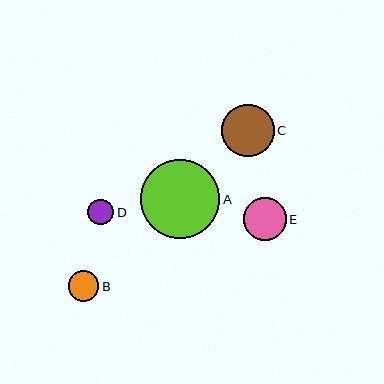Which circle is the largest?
Circle A is the largest with a size of approximately 80 pixels.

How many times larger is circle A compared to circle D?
Circle A is approximately 3.1 times the size of circle D.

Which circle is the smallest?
Circle D is the smallest with a size of approximately 26 pixels.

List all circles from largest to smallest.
From largest to smallest: A, C, E, B, D.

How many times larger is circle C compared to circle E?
Circle C is approximately 1.2 times the size of circle E.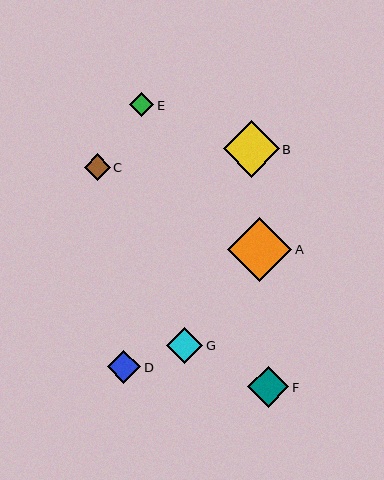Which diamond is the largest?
Diamond A is the largest with a size of approximately 64 pixels.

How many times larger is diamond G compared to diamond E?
Diamond G is approximately 1.5 times the size of diamond E.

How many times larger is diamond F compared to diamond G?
Diamond F is approximately 1.1 times the size of diamond G.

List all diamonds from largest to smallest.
From largest to smallest: A, B, F, G, D, C, E.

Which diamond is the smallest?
Diamond E is the smallest with a size of approximately 24 pixels.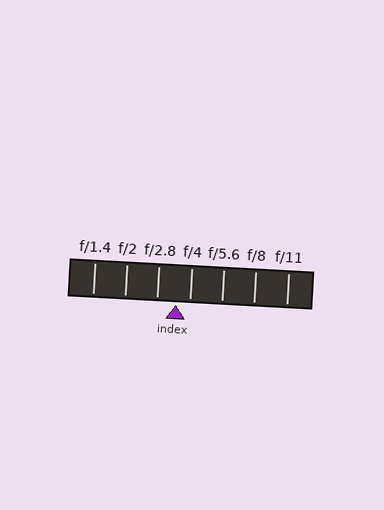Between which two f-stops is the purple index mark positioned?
The index mark is between f/2.8 and f/4.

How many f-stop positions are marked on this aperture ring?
There are 7 f-stop positions marked.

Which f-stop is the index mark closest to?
The index mark is closest to f/4.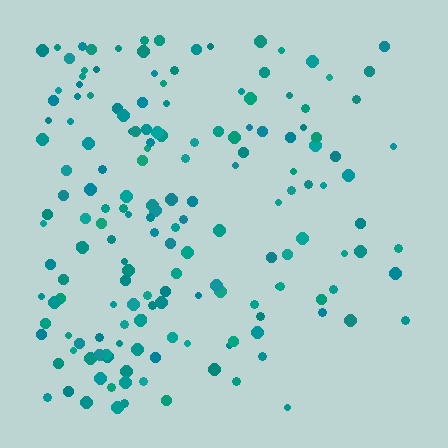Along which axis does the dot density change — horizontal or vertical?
Horizontal.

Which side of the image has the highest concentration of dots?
The left.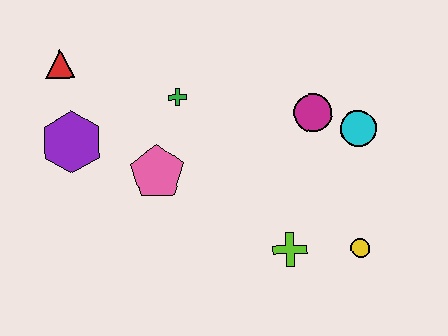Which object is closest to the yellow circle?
The lime cross is closest to the yellow circle.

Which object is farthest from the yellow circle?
The red triangle is farthest from the yellow circle.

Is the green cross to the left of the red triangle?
No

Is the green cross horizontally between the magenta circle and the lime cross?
No